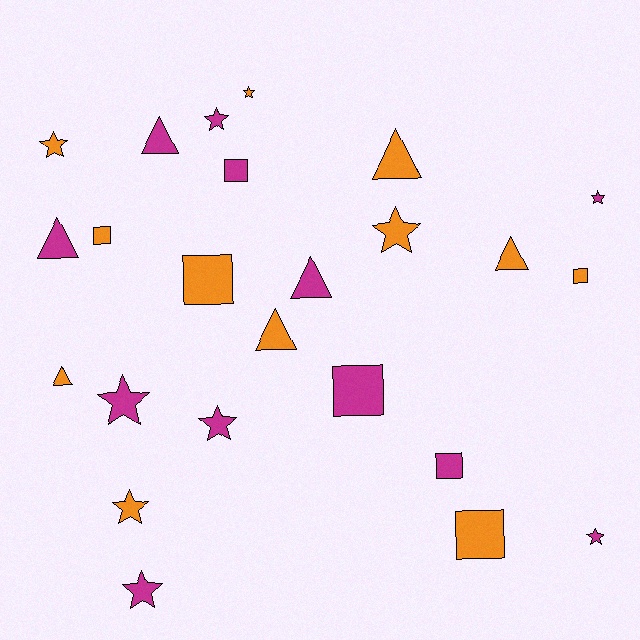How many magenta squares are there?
There are 3 magenta squares.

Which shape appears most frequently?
Star, with 10 objects.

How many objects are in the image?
There are 24 objects.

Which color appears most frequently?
Orange, with 12 objects.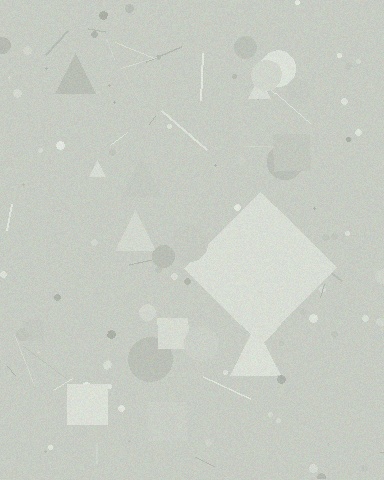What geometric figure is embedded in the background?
A diamond is embedded in the background.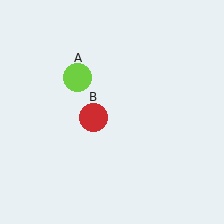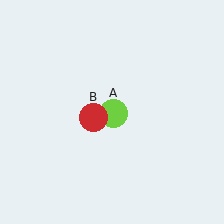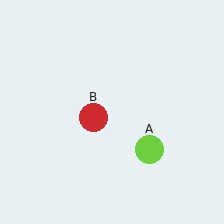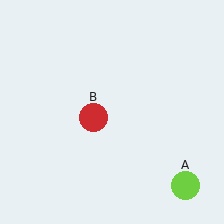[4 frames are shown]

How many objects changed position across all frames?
1 object changed position: lime circle (object A).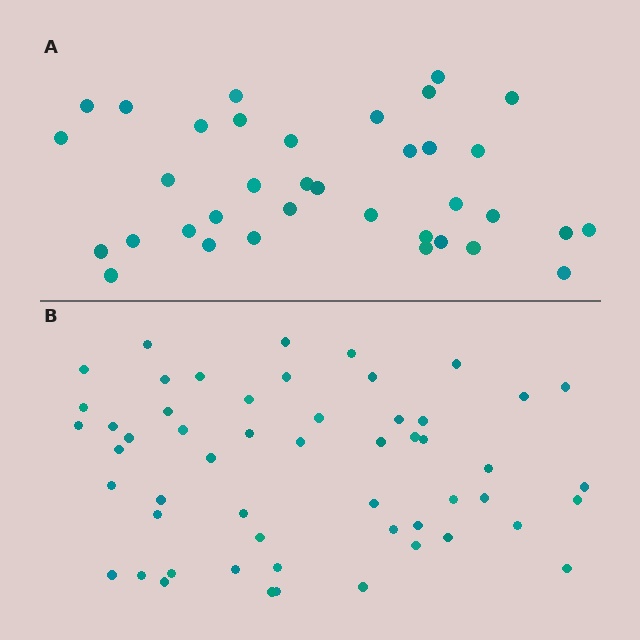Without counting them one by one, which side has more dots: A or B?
Region B (the bottom region) has more dots.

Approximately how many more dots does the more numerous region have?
Region B has approximately 20 more dots than region A.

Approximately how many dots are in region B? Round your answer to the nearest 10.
About 50 dots. (The exact count is 54, which rounds to 50.)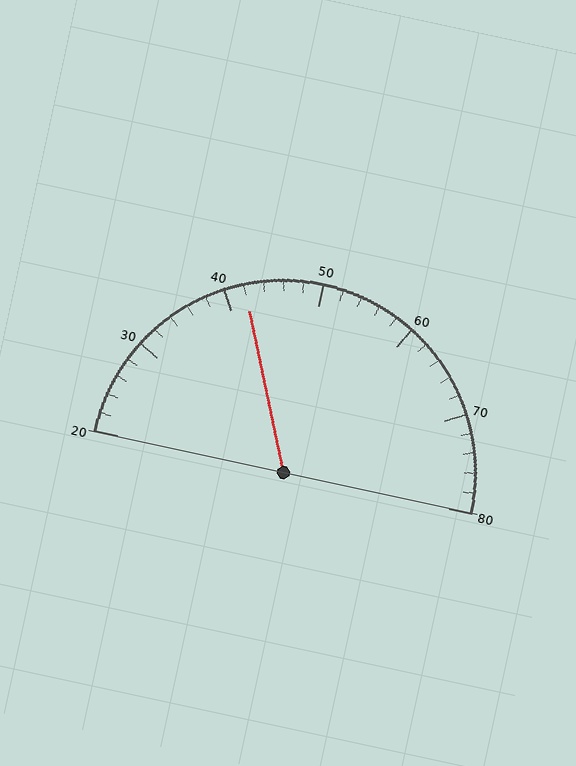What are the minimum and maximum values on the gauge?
The gauge ranges from 20 to 80.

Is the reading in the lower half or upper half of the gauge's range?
The reading is in the lower half of the range (20 to 80).